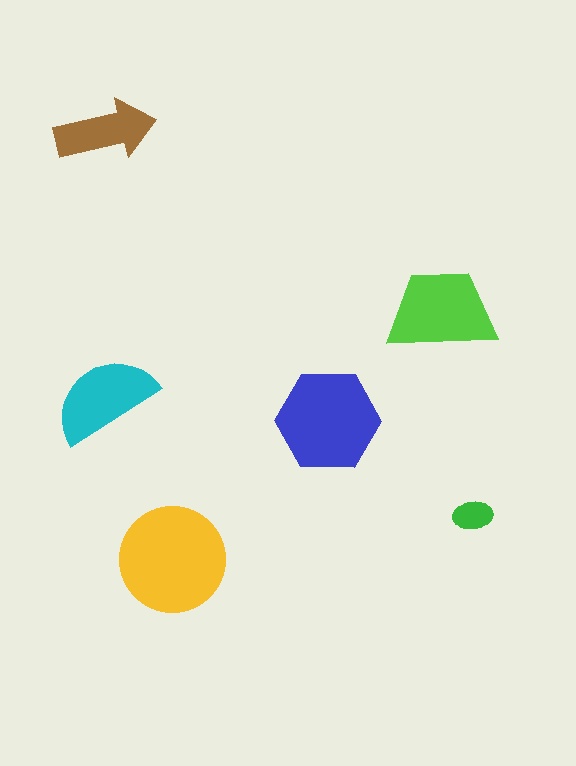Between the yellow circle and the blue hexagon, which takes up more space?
The yellow circle.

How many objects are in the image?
There are 6 objects in the image.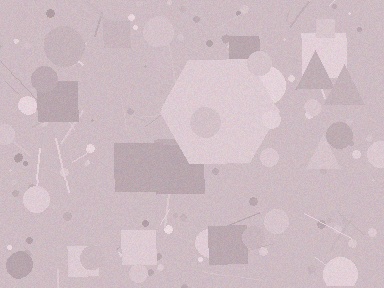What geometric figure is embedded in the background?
A hexagon is embedded in the background.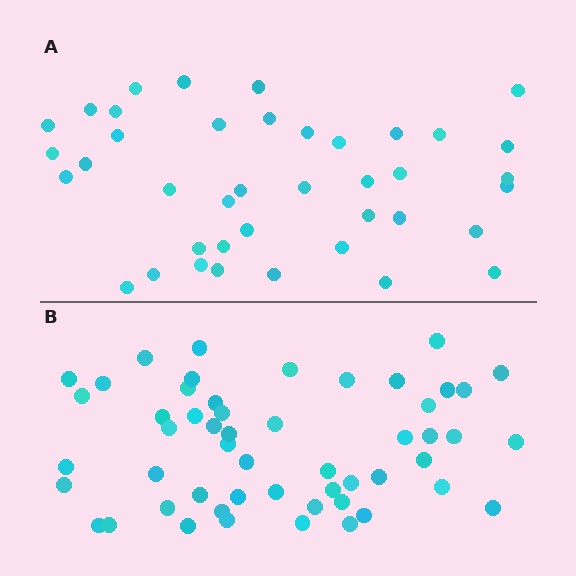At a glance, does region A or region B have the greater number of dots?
Region B (the bottom region) has more dots.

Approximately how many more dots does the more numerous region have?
Region B has approximately 15 more dots than region A.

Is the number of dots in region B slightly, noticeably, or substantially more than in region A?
Region B has noticeably more, but not dramatically so. The ratio is roughly 1.3 to 1.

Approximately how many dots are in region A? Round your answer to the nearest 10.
About 40 dots.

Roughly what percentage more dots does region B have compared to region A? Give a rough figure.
About 30% more.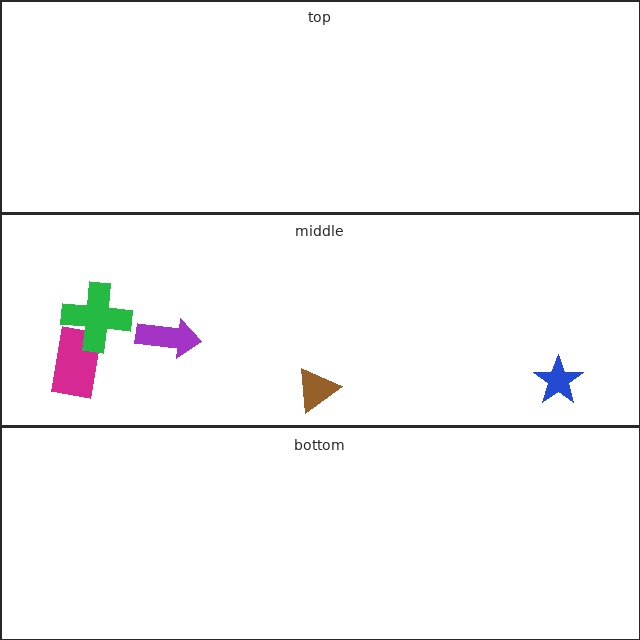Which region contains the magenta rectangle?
The middle region.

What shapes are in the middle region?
The purple arrow, the magenta rectangle, the blue star, the brown triangle, the green cross.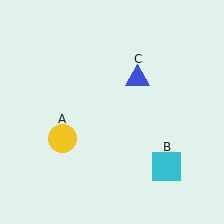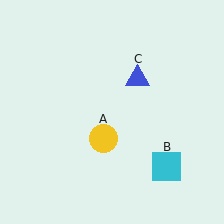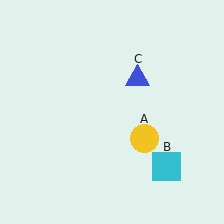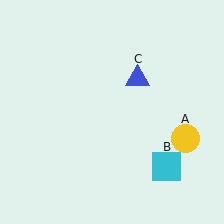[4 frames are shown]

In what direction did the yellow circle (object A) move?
The yellow circle (object A) moved right.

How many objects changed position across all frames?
1 object changed position: yellow circle (object A).